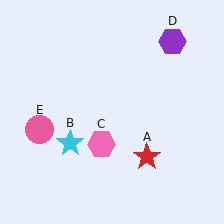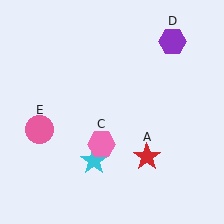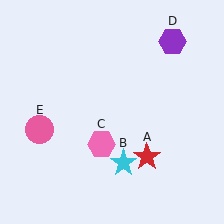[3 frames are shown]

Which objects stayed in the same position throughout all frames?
Red star (object A) and pink hexagon (object C) and purple hexagon (object D) and pink circle (object E) remained stationary.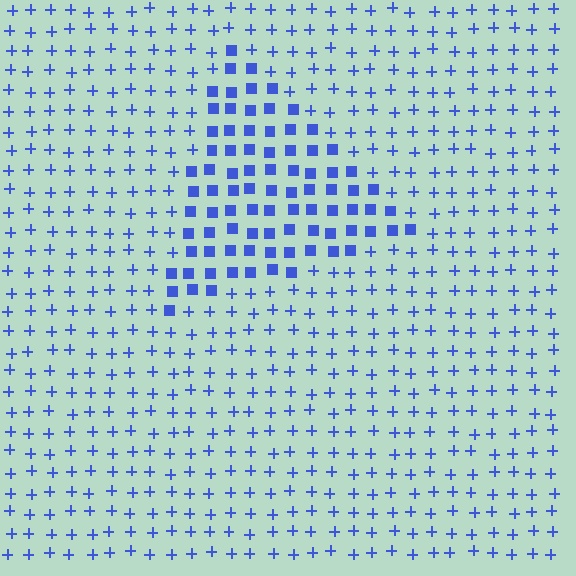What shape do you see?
I see a triangle.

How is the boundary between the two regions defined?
The boundary is defined by a change in element shape: squares inside vs. plus signs outside. All elements share the same color and spacing.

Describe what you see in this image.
The image is filled with small blue elements arranged in a uniform grid. A triangle-shaped region contains squares, while the surrounding area contains plus signs. The boundary is defined purely by the change in element shape.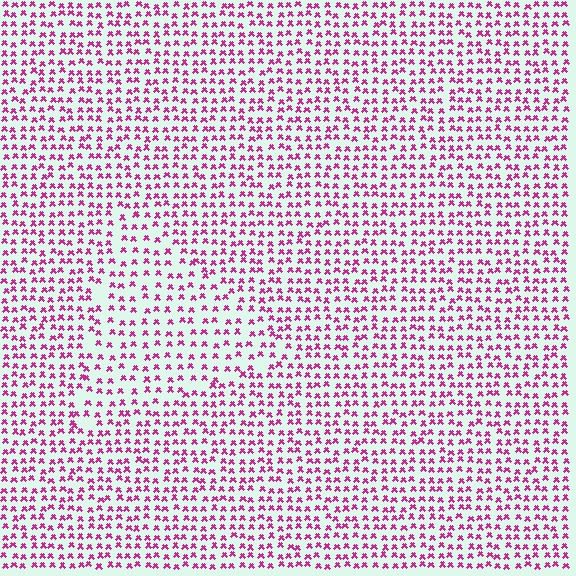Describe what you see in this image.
The image contains small magenta elements arranged at two different densities. A triangle-shaped region is visible where the elements are less densely packed than the surrounding area.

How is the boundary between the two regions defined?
The boundary is defined by a change in element density (approximately 1.5x ratio). All elements are the same color, size, and shape.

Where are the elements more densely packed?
The elements are more densely packed outside the triangle boundary.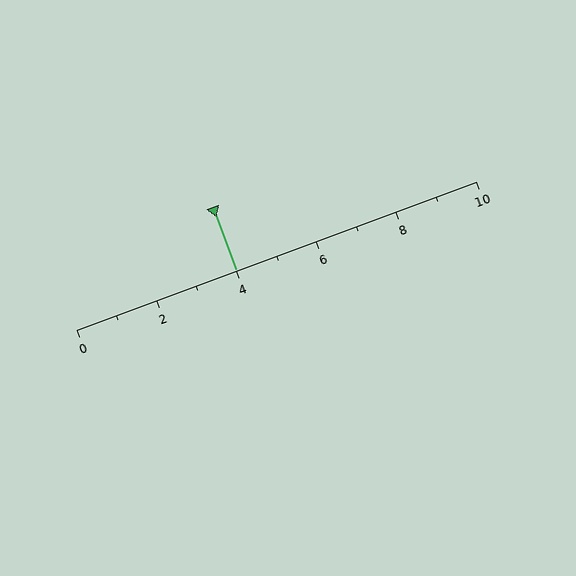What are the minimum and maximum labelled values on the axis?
The axis runs from 0 to 10.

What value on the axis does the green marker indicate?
The marker indicates approximately 4.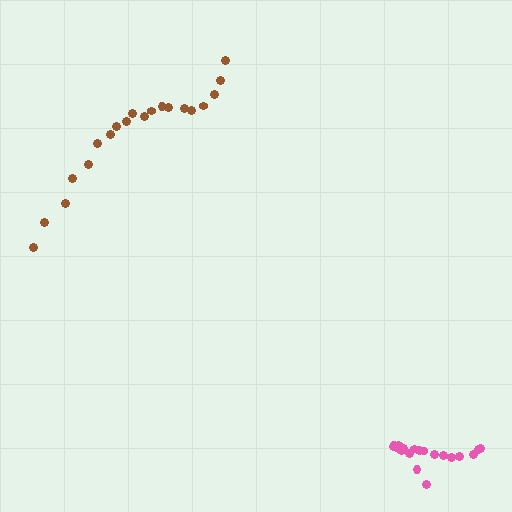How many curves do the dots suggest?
There are 2 distinct paths.